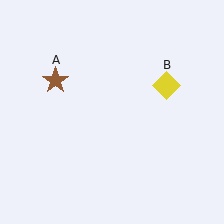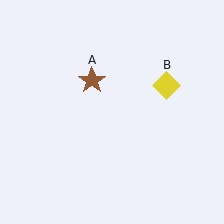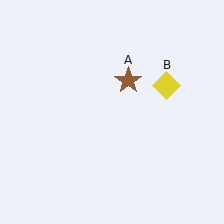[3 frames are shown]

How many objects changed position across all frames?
1 object changed position: brown star (object A).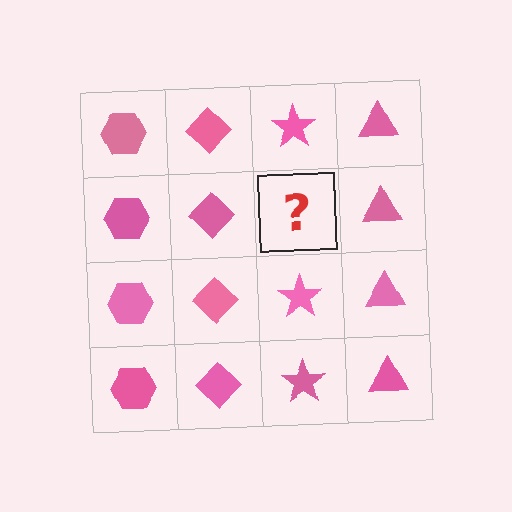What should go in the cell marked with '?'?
The missing cell should contain a pink star.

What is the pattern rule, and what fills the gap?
The rule is that each column has a consistent shape. The gap should be filled with a pink star.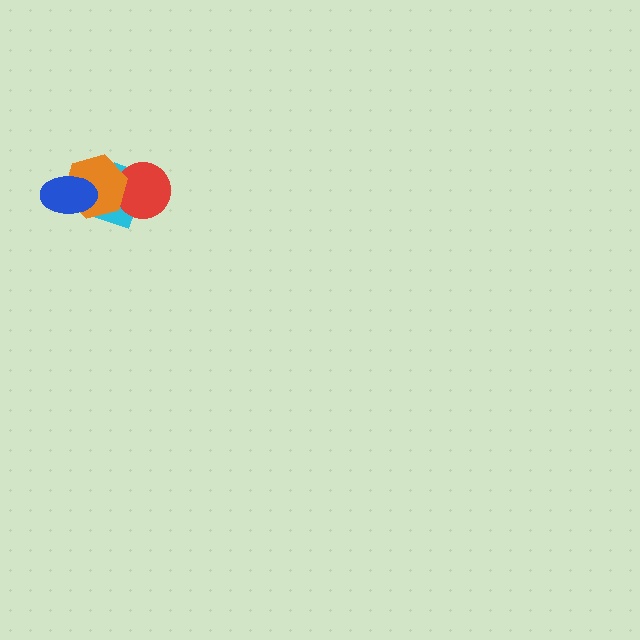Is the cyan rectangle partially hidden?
Yes, it is partially covered by another shape.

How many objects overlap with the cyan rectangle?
2 objects overlap with the cyan rectangle.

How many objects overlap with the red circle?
2 objects overlap with the red circle.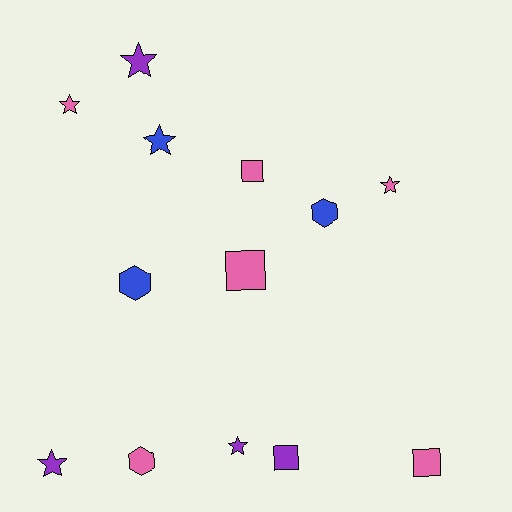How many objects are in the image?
There are 13 objects.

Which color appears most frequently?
Pink, with 6 objects.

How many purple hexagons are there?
There are no purple hexagons.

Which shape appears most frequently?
Star, with 6 objects.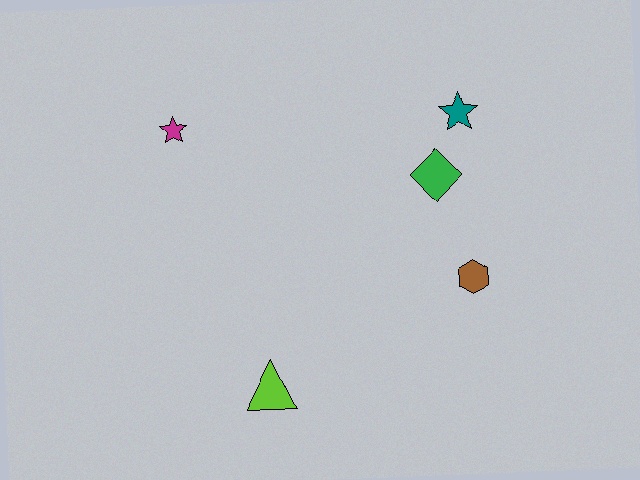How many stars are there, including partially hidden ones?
There are 2 stars.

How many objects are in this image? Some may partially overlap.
There are 5 objects.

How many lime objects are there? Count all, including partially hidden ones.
There is 1 lime object.